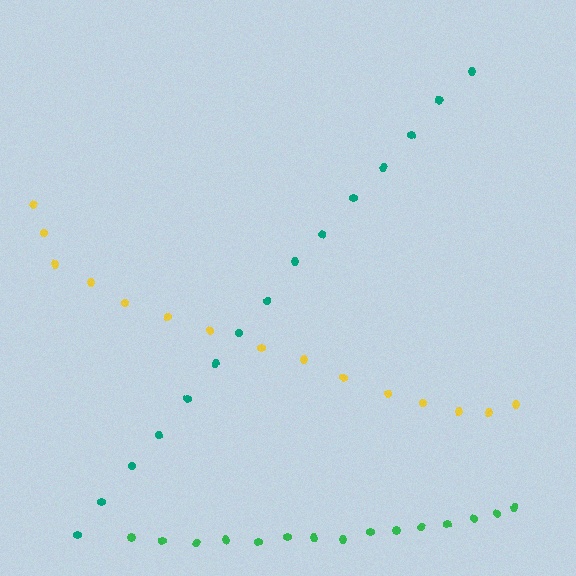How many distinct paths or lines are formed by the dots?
There are 3 distinct paths.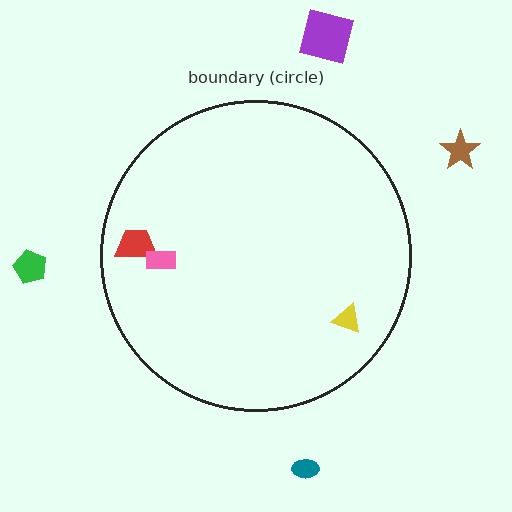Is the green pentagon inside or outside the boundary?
Outside.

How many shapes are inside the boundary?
3 inside, 4 outside.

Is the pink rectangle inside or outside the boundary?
Inside.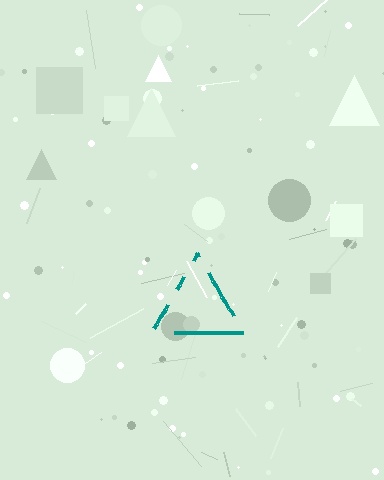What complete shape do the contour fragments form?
The contour fragments form a triangle.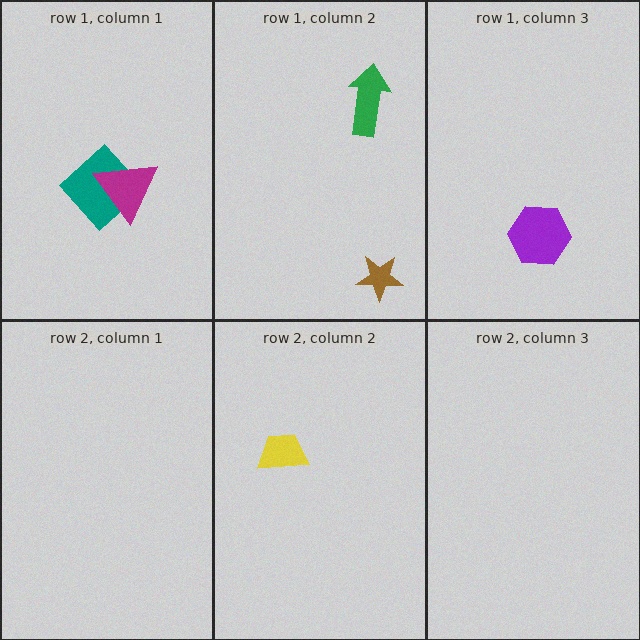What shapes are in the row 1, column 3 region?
The purple hexagon.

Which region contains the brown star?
The row 1, column 2 region.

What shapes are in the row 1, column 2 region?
The green arrow, the brown star.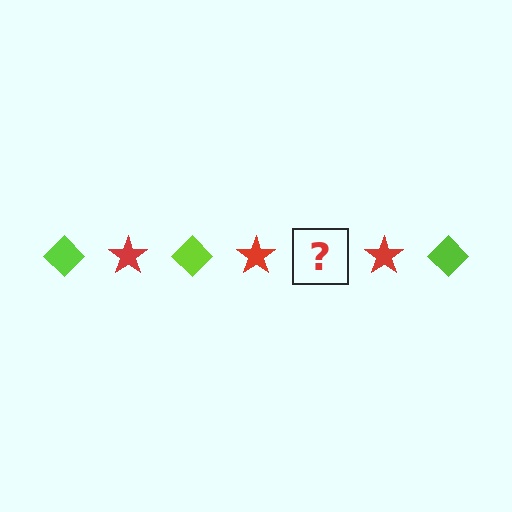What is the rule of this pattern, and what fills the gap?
The rule is that the pattern alternates between lime diamond and red star. The gap should be filled with a lime diamond.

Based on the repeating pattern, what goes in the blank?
The blank should be a lime diamond.